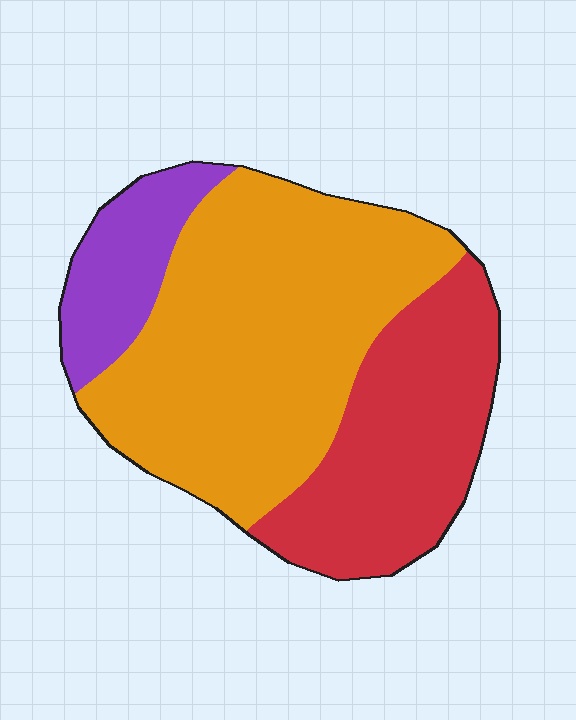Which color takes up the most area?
Orange, at roughly 55%.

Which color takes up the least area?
Purple, at roughly 15%.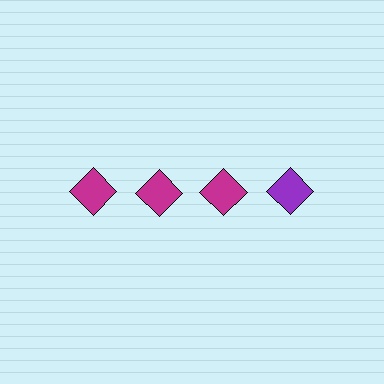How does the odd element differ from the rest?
It has a different color: purple instead of magenta.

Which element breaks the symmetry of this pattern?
The purple diamond in the top row, second from right column breaks the symmetry. All other shapes are magenta diamonds.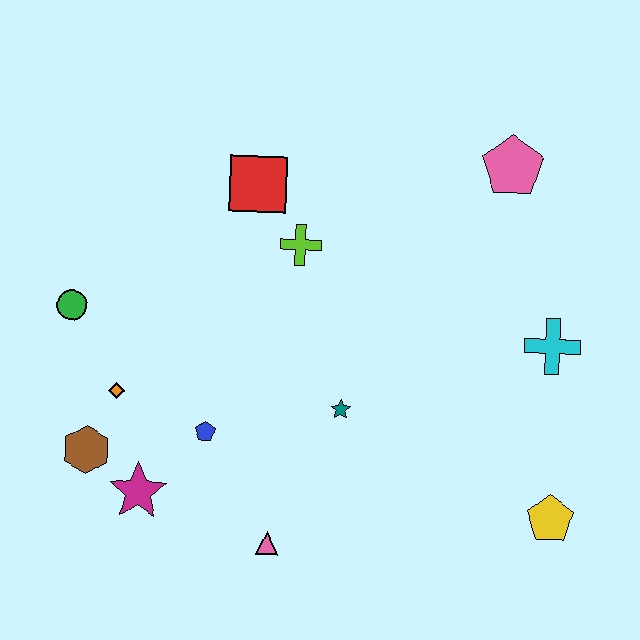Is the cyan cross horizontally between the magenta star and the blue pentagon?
No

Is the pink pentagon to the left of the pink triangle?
No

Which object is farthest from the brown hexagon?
The pink pentagon is farthest from the brown hexagon.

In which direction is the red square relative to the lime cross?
The red square is above the lime cross.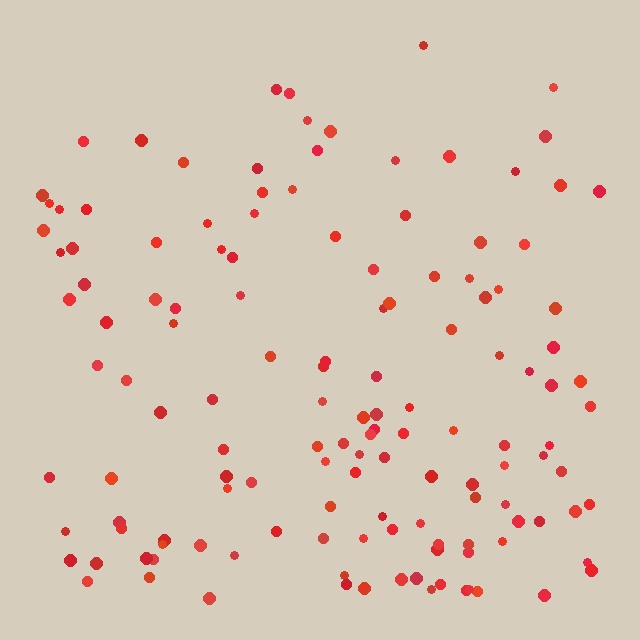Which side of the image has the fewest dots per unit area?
The top.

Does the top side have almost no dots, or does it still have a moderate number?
Still a moderate number, just noticeably fewer than the bottom.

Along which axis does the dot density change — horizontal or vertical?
Vertical.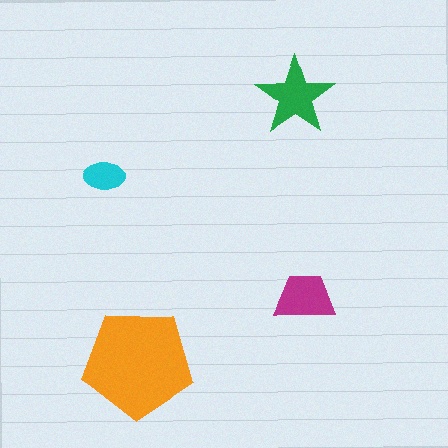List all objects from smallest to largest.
The cyan ellipse, the magenta trapezoid, the green star, the orange pentagon.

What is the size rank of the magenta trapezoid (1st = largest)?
3rd.